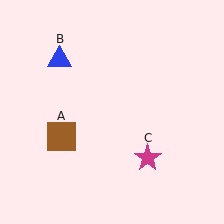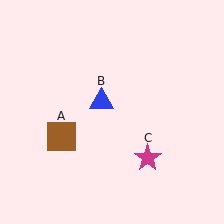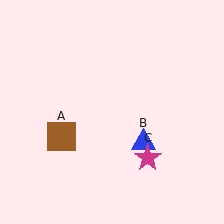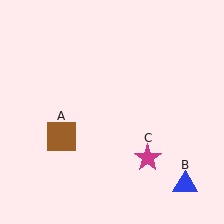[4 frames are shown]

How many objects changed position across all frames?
1 object changed position: blue triangle (object B).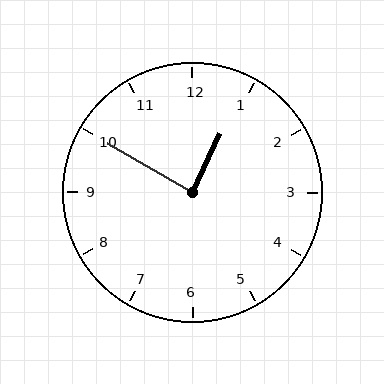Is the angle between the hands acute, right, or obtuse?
It is right.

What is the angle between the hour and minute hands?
Approximately 85 degrees.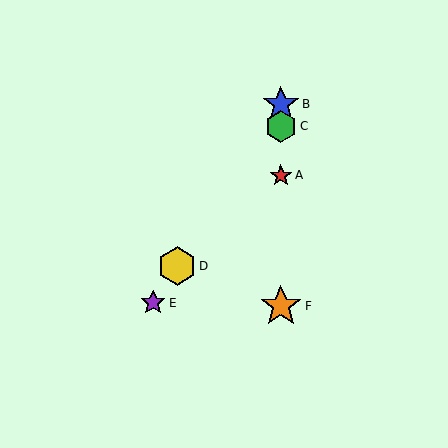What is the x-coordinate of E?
Object E is at x≈153.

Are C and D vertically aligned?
No, C is at x≈281 and D is at x≈177.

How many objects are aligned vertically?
4 objects (A, B, C, F) are aligned vertically.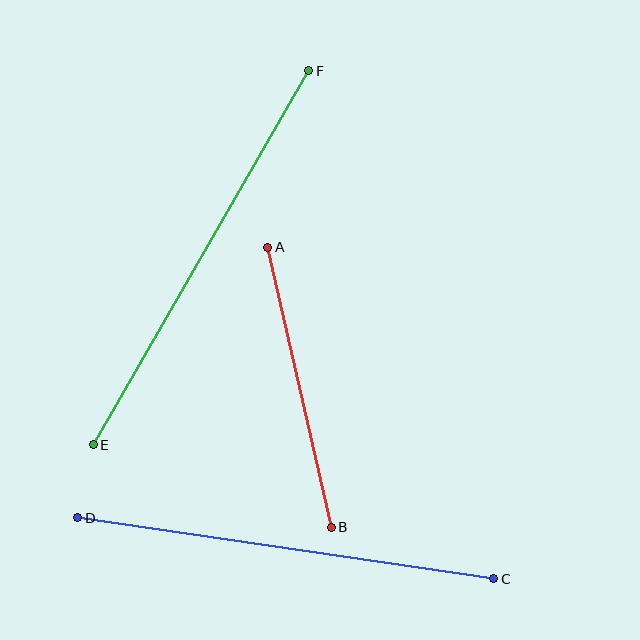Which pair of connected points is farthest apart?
Points E and F are farthest apart.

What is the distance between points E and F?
The distance is approximately 432 pixels.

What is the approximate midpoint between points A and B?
The midpoint is at approximately (299, 387) pixels.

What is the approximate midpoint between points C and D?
The midpoint is at approximately (285, 548) pixels.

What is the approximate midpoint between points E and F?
The midpoint is at approximately (201, 258) pixels.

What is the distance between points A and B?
The distance is approximately 287 pixels.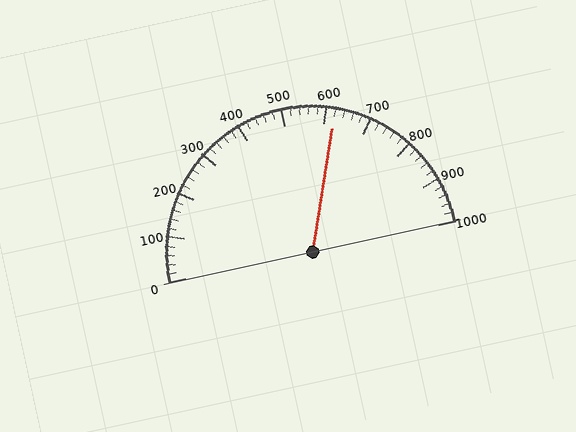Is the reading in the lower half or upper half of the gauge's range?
The reading is in the upper half of the range (0 to 1000).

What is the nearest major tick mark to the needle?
The nearest major tick mark is 600.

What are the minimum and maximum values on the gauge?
The gauge ranges from 0 to 1000.